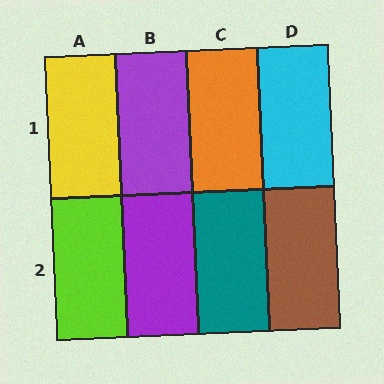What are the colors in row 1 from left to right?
Yellow, purple, orange, cyan.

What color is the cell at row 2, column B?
Purple.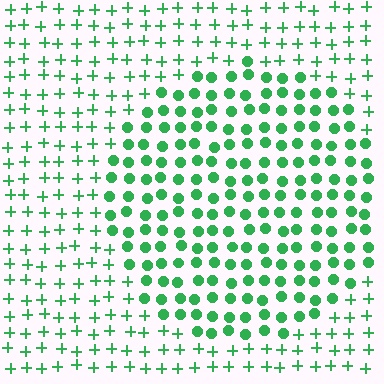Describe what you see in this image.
The image is filled with small green elements arranged in a uniform grid. A circle-shaped region contains circles, while the surrounding area contains plus signs. The boundary is defined purely by the change in element shape.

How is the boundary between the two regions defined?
The boundary is defined by a change in element shape: circles inside vs. plus signs outside. All elements share the same color and spacing.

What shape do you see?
I see a circle.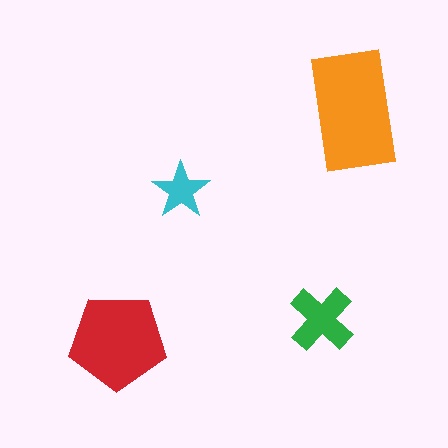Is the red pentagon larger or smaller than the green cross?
Larger.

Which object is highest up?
The orange rectangle is topmost.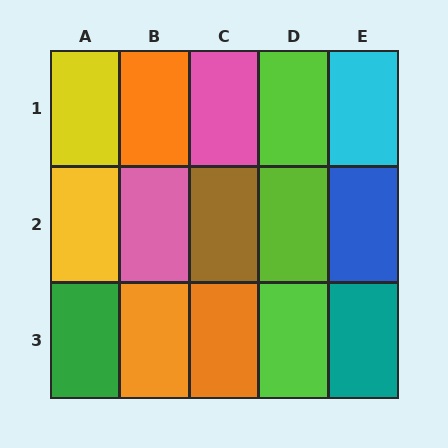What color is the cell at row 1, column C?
Pink.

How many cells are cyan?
1 cell is cyan.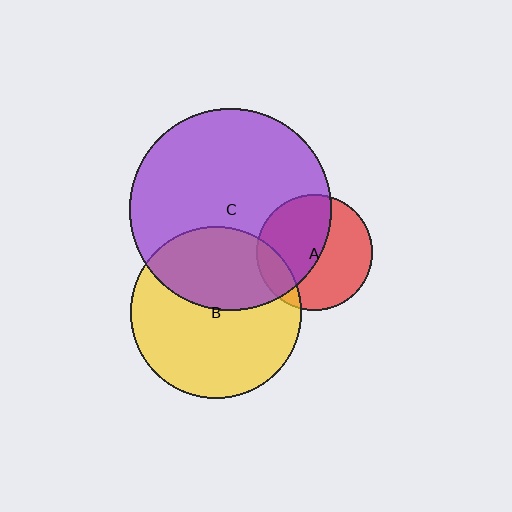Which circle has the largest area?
Circle C (purple).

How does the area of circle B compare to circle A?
Approximately 2.2 times.